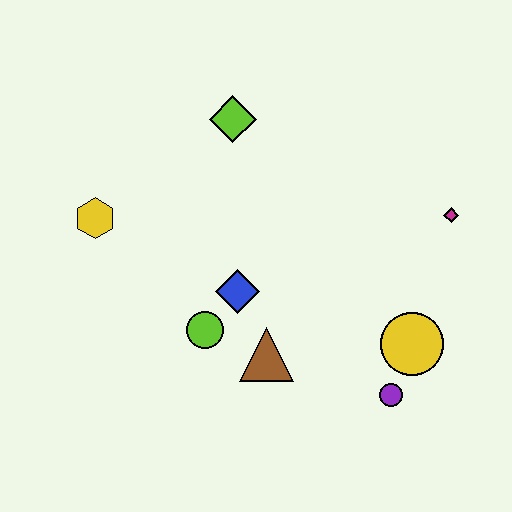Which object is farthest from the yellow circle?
The yellow hexagon is farthest from the yellow circle.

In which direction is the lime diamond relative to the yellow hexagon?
The lime diamond is to the right of the yellow hexagon.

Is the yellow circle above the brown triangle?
Yes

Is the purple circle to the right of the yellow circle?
No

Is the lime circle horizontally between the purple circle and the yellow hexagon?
Yes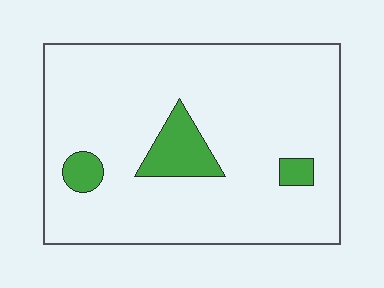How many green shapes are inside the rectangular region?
3.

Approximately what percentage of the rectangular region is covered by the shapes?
Approximately 10%.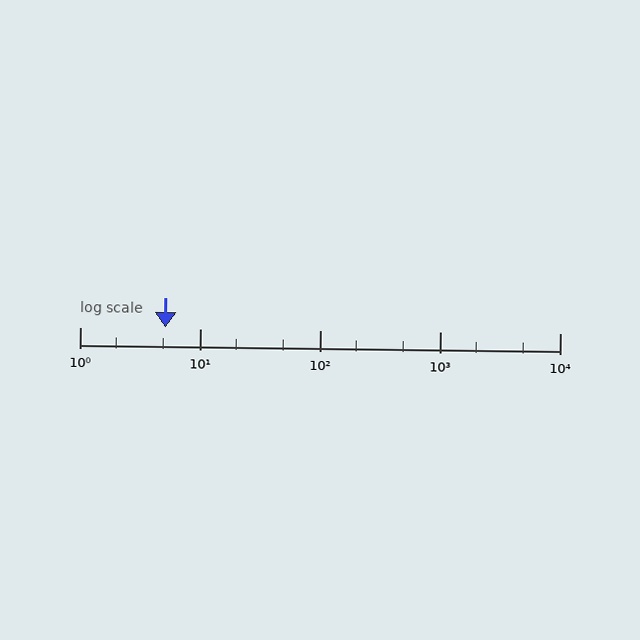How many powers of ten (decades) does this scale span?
The scale spans 4 decades, from 1 to 10000.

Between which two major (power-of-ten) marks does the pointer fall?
The pointer is between 1 and 10.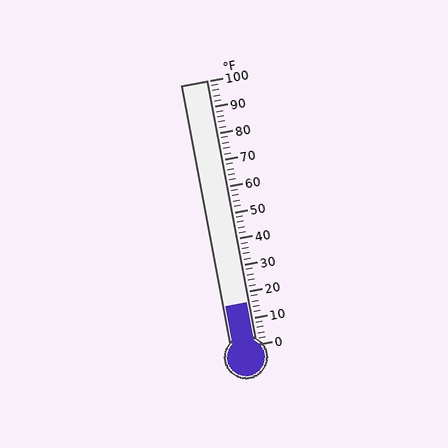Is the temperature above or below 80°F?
The temperature is below 80°F.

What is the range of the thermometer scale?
The thermometer scale ranges from 0°F to 100°F.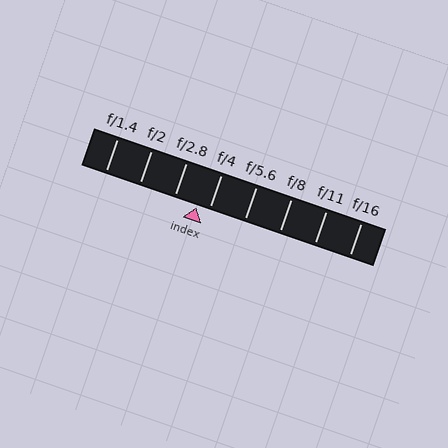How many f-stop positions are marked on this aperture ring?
There are 8 f-stop positions marked.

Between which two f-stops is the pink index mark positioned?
The index mark is between f/2.8 and f/4.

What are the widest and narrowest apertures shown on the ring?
The widest aperture shown is f/1.4 and the narrowest is f/16.